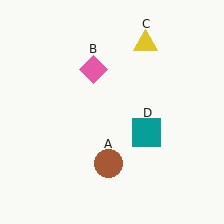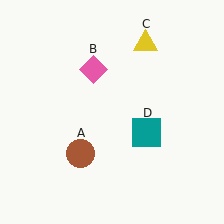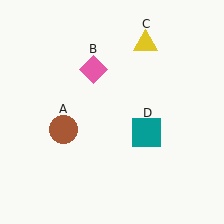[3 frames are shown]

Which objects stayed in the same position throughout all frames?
Pink diamond (object B) and yellow triangle (object C) and teal square (object D) remained stationary.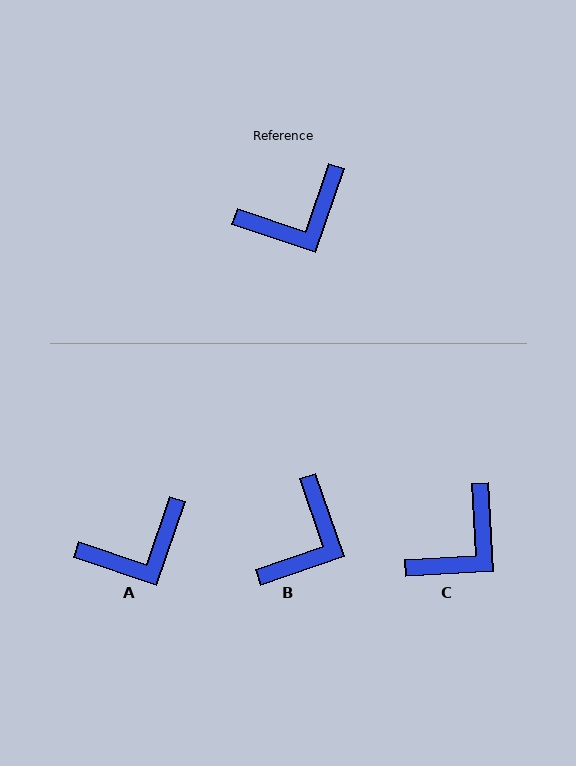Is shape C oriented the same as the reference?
No, it is off by about 22 degrees.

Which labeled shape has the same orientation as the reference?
A.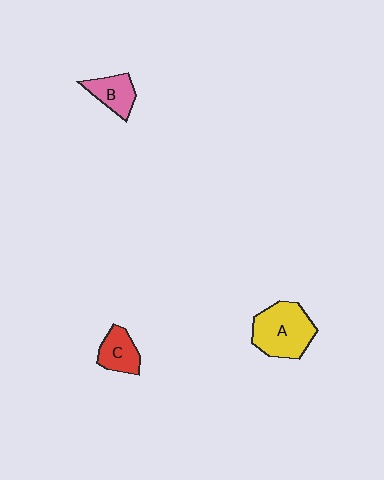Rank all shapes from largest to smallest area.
From largest to smallest: A (yellow), C (red), B (pink).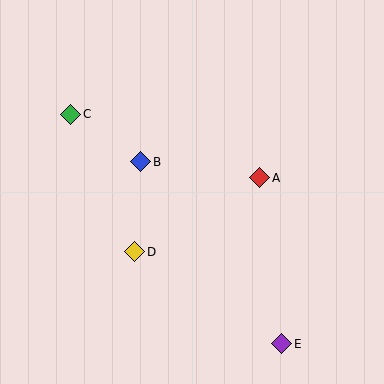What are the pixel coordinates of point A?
Point A is at (260, 178).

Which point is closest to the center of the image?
Point B at (141, 162) is closest to the center.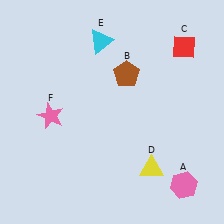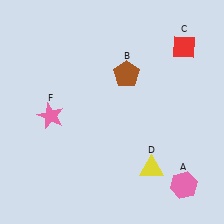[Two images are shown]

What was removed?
The cyan triangle (E) was removed in Image 2.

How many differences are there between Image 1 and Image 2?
There is 1 difference between the two images.